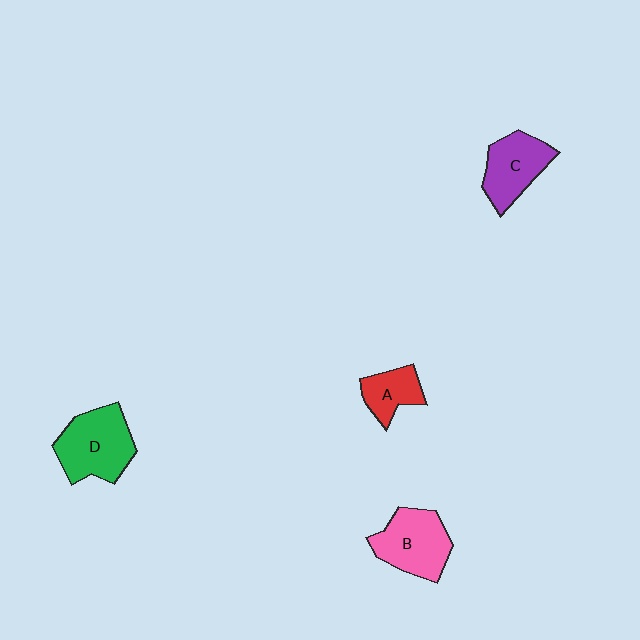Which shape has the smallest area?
Shape A (red).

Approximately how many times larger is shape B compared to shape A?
Approximately 1.7 times.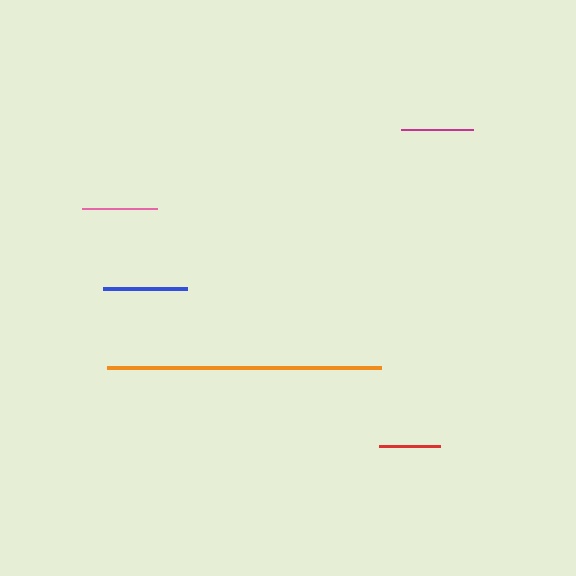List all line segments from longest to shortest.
From longest to shortest: orange, blue, pink, magenta, red.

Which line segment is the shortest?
The red line is the shortest at approximately 60 pixels.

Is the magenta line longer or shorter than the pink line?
The pink line is longer than the magenta line.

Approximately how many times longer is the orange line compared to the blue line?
The orange line is approximately 3.2 times the length of the blue line.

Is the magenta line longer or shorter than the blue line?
The blue line is longer than the magenta line.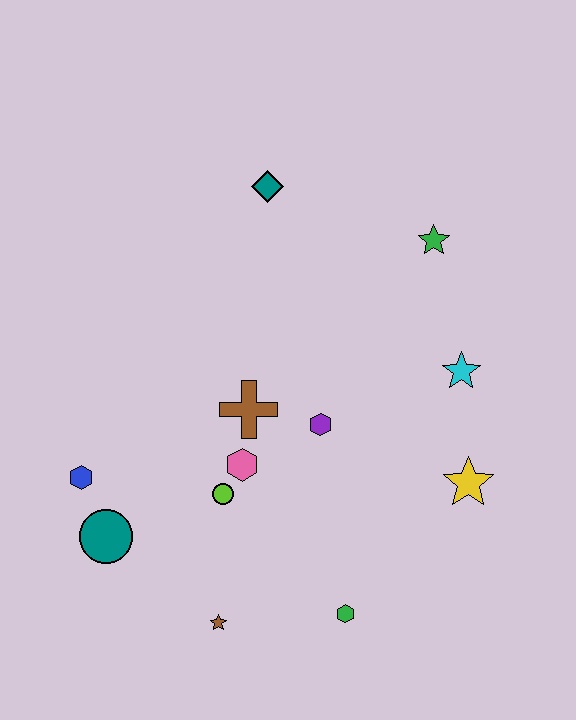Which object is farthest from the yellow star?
The blue hexagon is farthest from the yellow star.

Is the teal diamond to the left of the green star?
Yes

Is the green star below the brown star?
No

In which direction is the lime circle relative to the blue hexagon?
The lime circle is to the right of the blue hexagon.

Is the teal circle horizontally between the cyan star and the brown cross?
No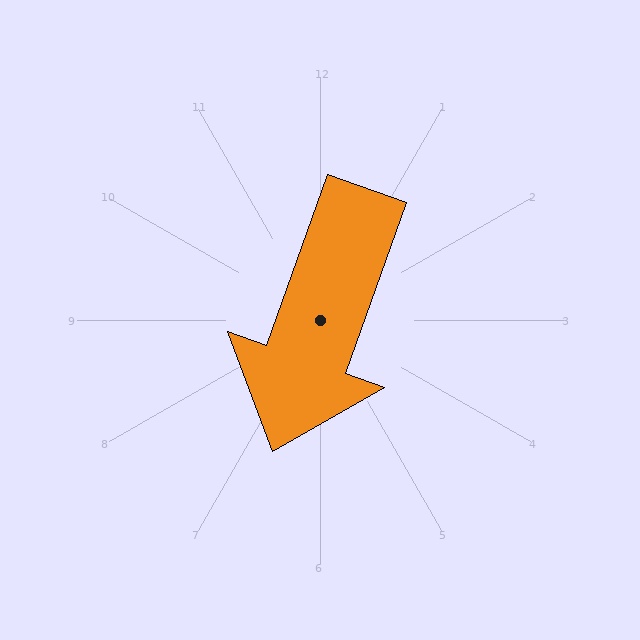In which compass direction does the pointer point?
South.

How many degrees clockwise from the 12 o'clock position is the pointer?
Approximately 200 degrees.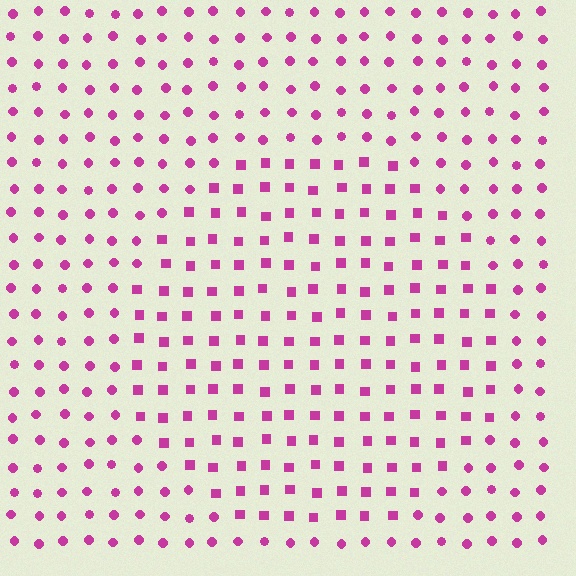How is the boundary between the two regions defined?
The boundary is defined by a change in element shape: squares inside vs. circles outside. All elements share the same color and spacing.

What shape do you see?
I see a circle.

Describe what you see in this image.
The image is filled with small magenta elements arranged in a uniform grid. A circle-shaped region contains squares, while the surrounding area contains circles. The boundary is defined purely by the change in element shape.